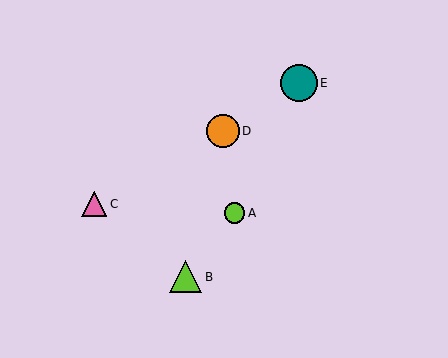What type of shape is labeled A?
Shape A is a lime circle.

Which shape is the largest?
The teal circle (labeled E) is the largest.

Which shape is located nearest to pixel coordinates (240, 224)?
The lime circle (labeled A) at (234, 213) is nearest to that location.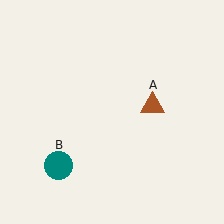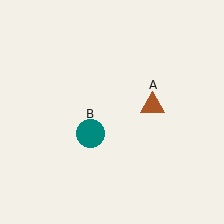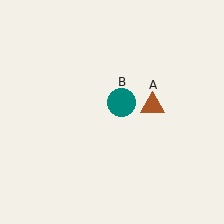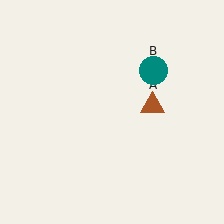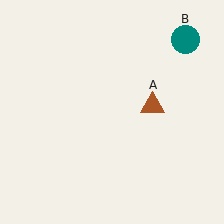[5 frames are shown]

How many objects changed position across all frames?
1 object changed position: teal circle (object B).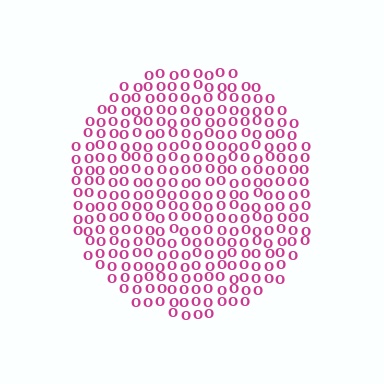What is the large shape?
The large shape is a circle.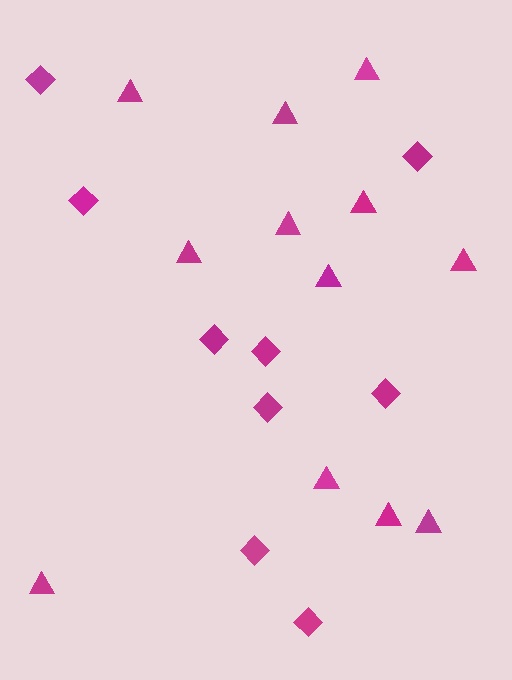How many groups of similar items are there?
There are 2 groups: one group of diamonds (9) and one group of triangles (12).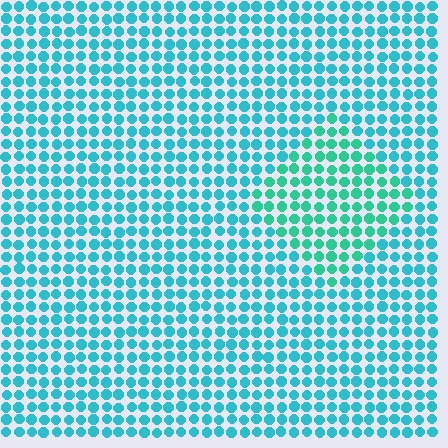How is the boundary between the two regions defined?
The boundary is defined purely by a slight shift in hue (about 26 degrees). Spacing, size, and orientation are identical on both sides.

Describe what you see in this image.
The image is filled with small cyan elements in a uniform arrangement. A diamond-shaped region is visible where the elements are tinted to a slightly different hue, forming a subtle color boundary.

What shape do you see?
I see a diamond.